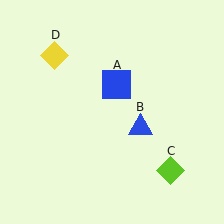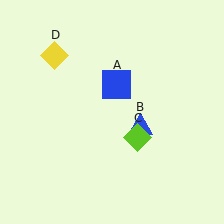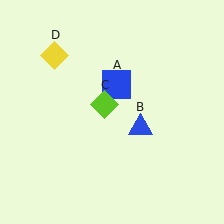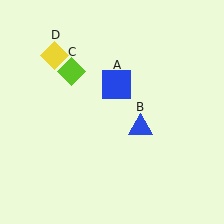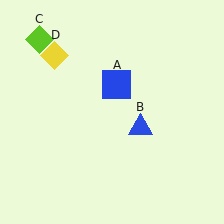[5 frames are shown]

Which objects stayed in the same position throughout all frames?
Blue square (object A) and blue triangle (object B) and yellow diamond (object D) remained stationary.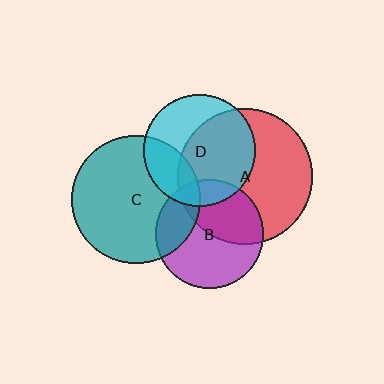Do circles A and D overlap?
Yes.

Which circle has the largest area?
Circle A (red).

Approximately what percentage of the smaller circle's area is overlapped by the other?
Approximately 60%.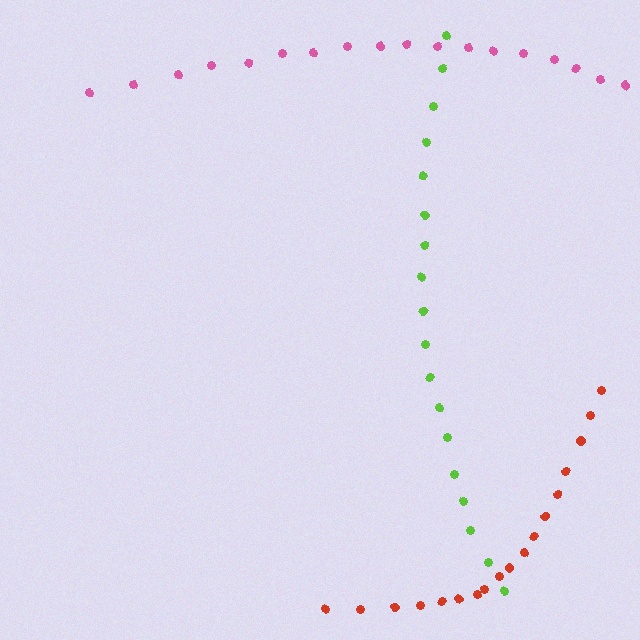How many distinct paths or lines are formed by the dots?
There are 3 distinct paths.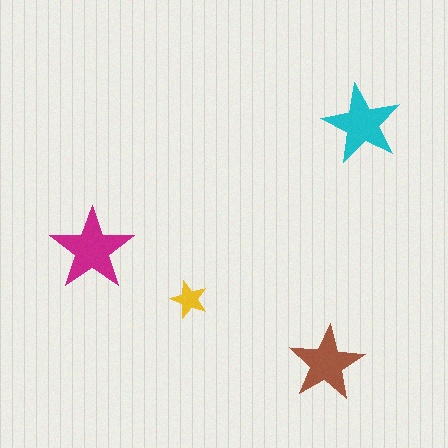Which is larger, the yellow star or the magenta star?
The magenta one.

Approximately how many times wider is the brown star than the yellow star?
About 2 times wider.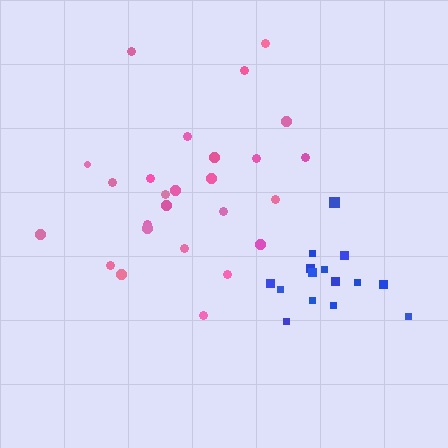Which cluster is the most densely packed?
Pink.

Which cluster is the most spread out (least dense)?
Blue.